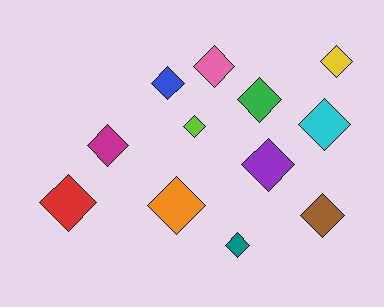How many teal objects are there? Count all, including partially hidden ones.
There is 1 teal object.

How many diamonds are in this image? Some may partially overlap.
There are 12 diamonds.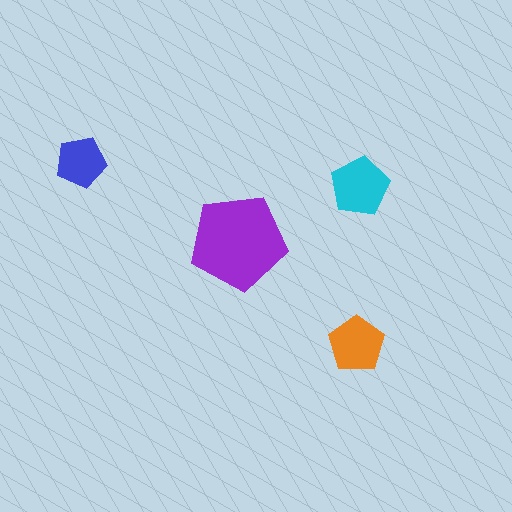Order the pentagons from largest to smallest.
the purple one, the cyan one, the orange one, the blue one.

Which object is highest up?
The blue pentagon is topmost.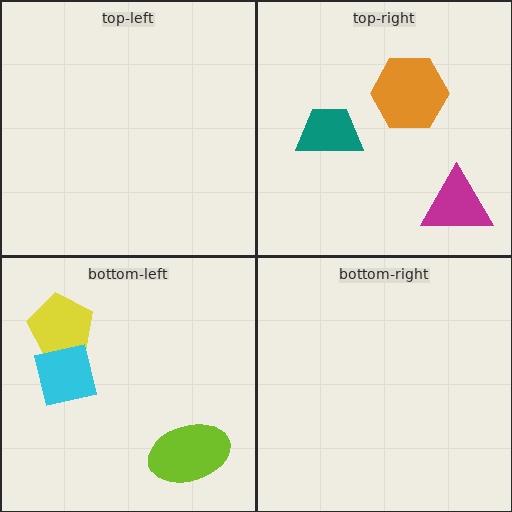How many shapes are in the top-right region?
3.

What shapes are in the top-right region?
The orange hexagon, the teal trapezoid, the magenta triangle.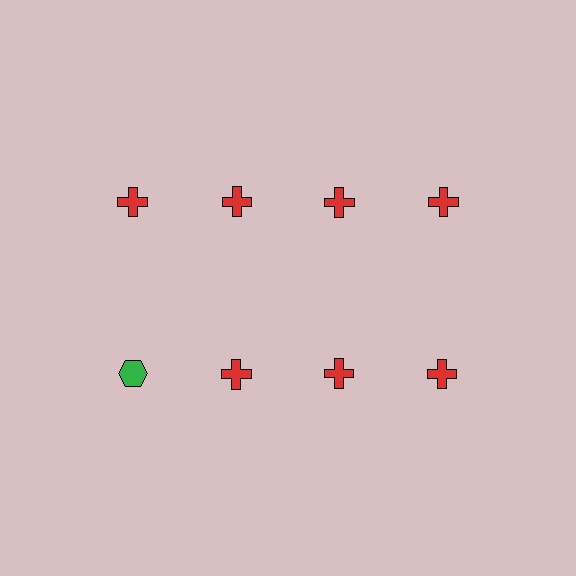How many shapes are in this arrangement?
There are 8 shapes arranged in a grid pattern.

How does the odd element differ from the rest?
It differs in both color (green instead of red) and shape (hexagon instead of cross).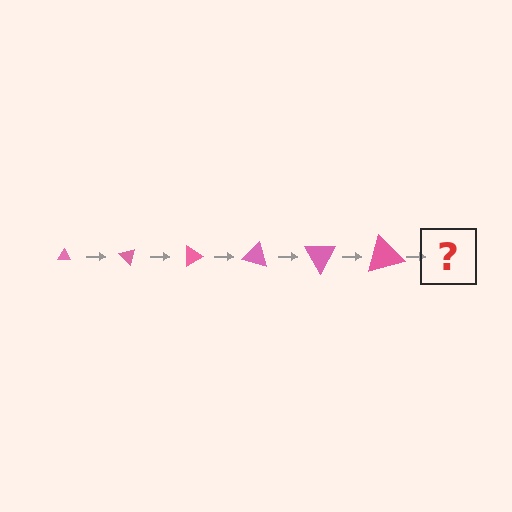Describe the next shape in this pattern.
It should be a triangle, larger than the previous one and rotated 270 degrees from the start.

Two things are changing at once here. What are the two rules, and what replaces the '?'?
The two rules are that the triangle grows larger each step and it rotates 45 degrees each step. The '?' should be a triangle, larger than the previous one and rotated 270 degrees from the start.